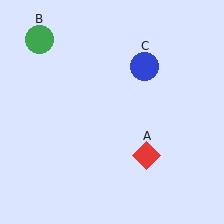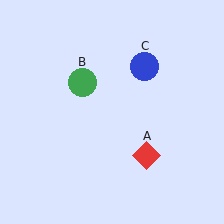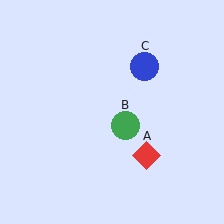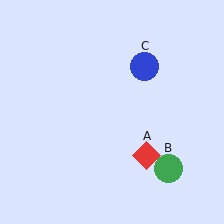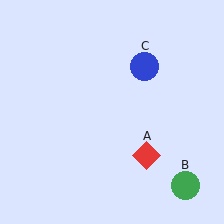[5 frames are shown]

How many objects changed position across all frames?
1 object changed position: green circle (object B).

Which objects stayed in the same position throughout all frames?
Red diamond (object A) and blue circle (object C) remained stationary.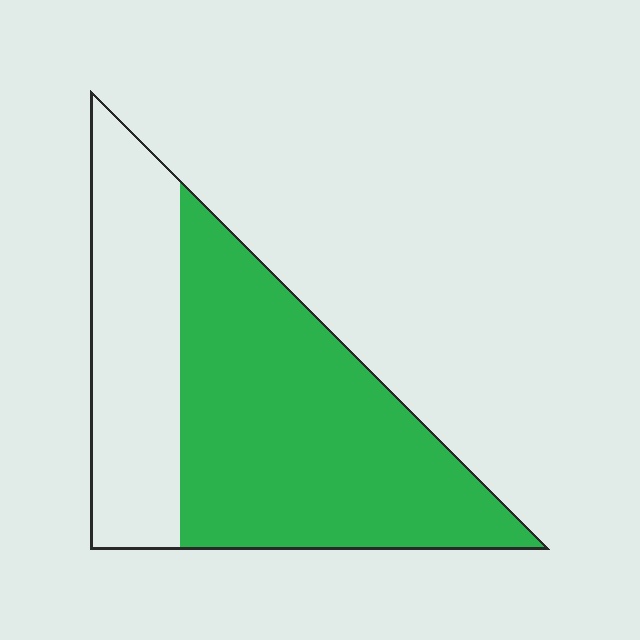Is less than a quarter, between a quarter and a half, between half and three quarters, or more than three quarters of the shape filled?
Between half and three quarters.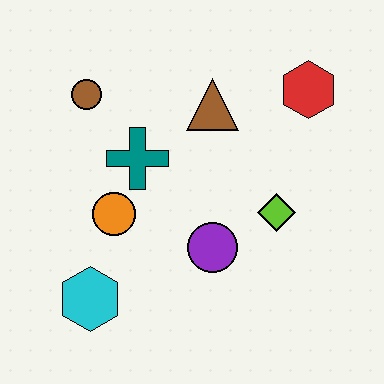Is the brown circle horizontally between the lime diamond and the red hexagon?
No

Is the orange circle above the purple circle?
Yes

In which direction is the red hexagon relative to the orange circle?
The red hexagon is to the right of the orange circle.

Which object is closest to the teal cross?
The orange circle is closest to the teal cross.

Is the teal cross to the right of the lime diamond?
No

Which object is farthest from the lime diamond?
The brown circle is farthest from the lime diamond.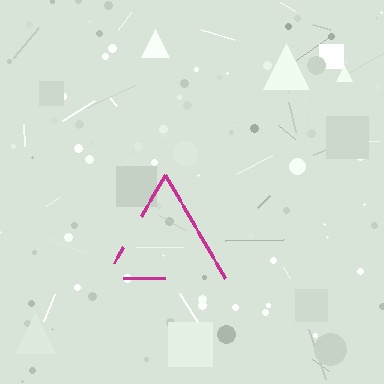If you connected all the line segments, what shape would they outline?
They would outline a triangle.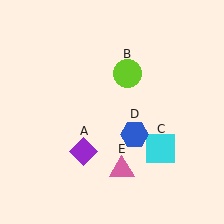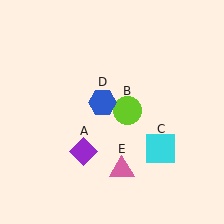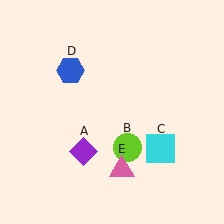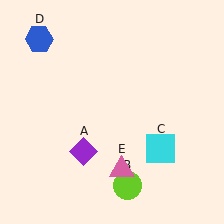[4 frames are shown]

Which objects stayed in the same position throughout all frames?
Purple diamond (object A) and cyan square (object C) and pink triangle (object E) remained stationary.